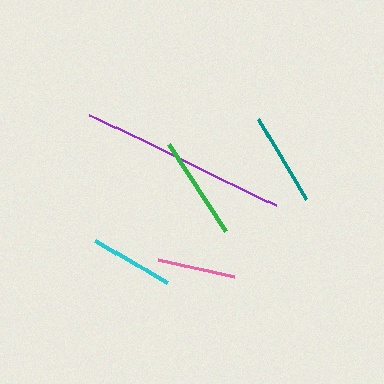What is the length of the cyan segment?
The cyan segment is approximately 83 pixels long.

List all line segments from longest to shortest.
From longest to shortest: purple, green, teal, cyan, pink.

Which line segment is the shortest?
The pink line is the shortest at approximately 76 pixels.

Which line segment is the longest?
The purple line is the longest at approximately 208 pixels.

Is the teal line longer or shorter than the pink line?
The teal line is longer than the pink line.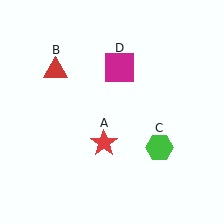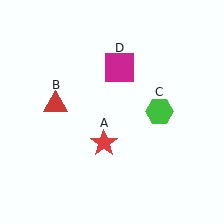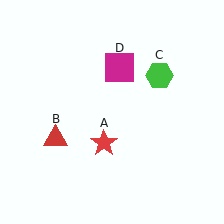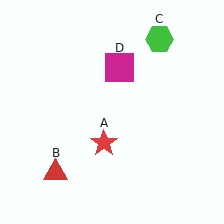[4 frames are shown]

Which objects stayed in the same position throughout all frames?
Red star (object A) and magenta square (object D) remained stationary.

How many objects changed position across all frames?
2 objects changed position: red triangle (object B), green hexagon (object C).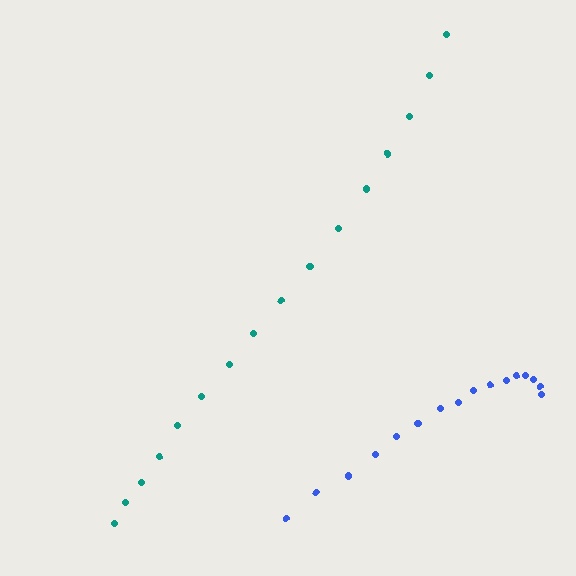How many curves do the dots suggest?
There are 2 distinct paths.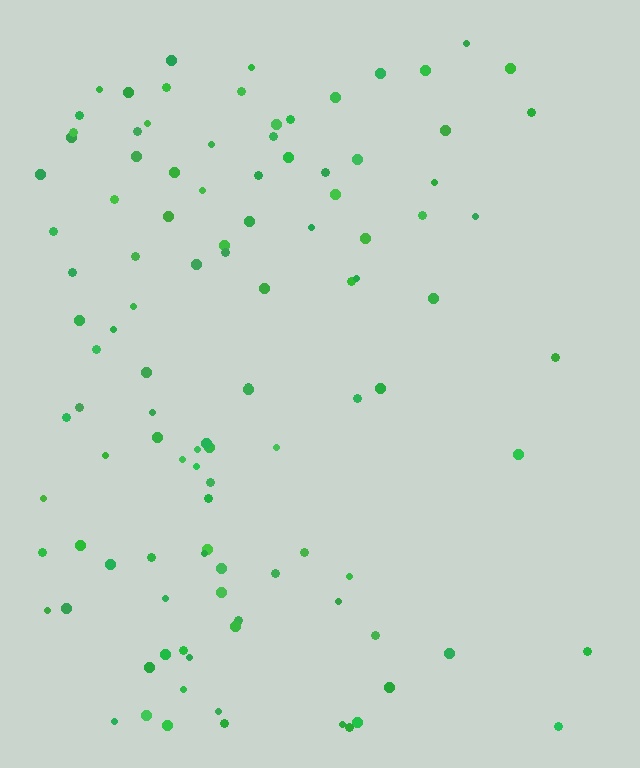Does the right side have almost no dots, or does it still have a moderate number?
Still a moderate number, just noticeably fewer than the left.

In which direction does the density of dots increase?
From right to left, with the left side densest.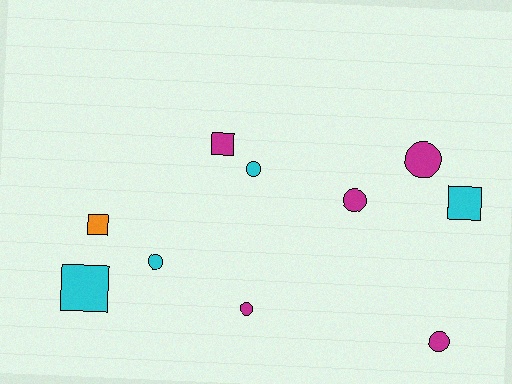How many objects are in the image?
There are 10 objects.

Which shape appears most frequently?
Circle, with 6 objects.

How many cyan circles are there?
There are 2 cyan circles.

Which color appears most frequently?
Magenta, with 5 objects.